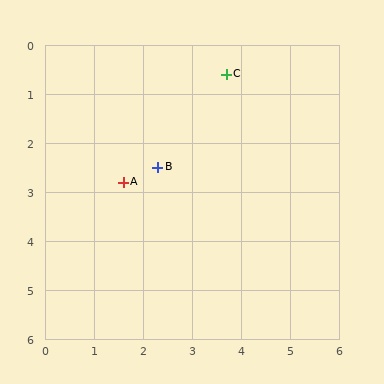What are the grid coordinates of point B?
Point B is at approximately (2.3, 2.5).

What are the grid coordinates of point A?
Point A is at approximately (1.6, 2.8).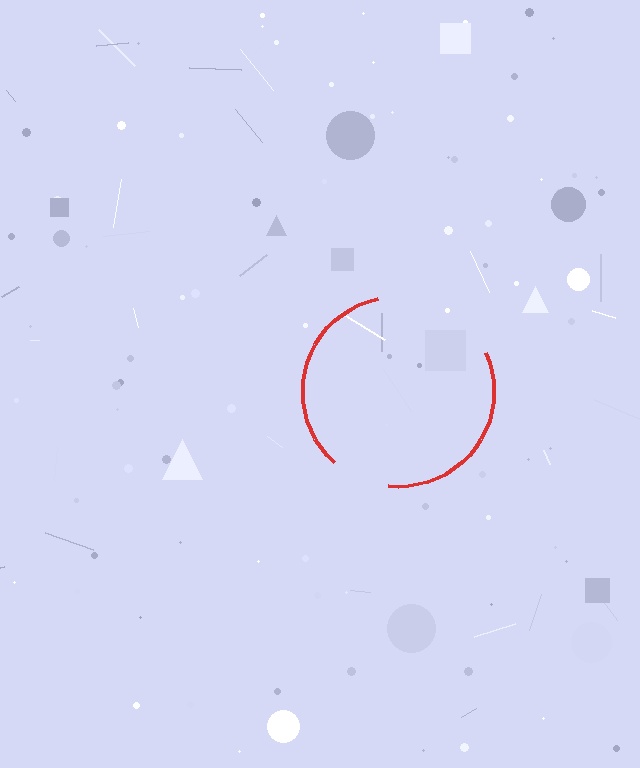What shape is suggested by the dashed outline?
The dashed outline suggests a circle.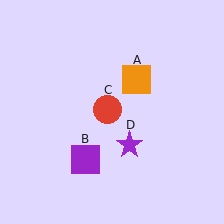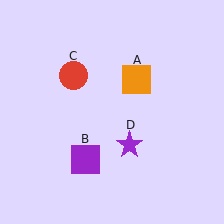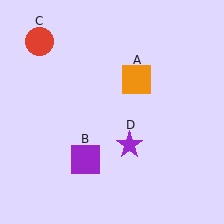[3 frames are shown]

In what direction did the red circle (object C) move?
The red circle (object C) moved up and to the left.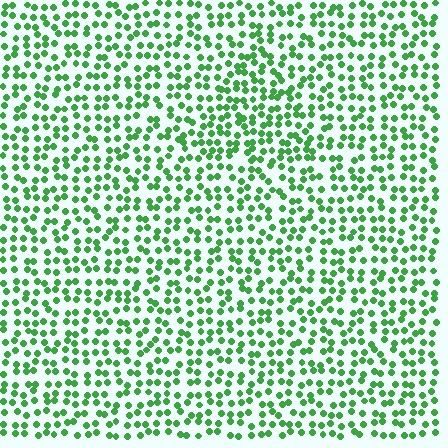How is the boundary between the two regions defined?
The boundary is defined by a change in element density (approximately 1.4x ratio). All elements are the same color, size, and shape.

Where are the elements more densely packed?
The elements are more densely packed inside the triangle boundary.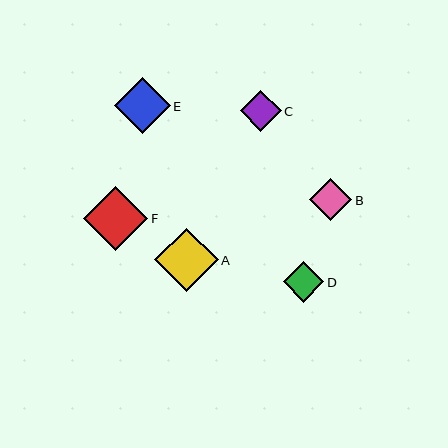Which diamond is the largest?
Diamond F is the largest with a size of approximately 64 pixels.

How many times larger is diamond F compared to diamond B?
Diamond F is approximately 1.5 times the size of diamond B.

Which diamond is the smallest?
Diamond D is the smallest with a size of approximately 40 pixels.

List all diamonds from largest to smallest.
From largest to smallest: F, A, E, B, C, D.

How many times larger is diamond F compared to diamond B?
Diamond F is approximately 1.5 times the size of diamond B.